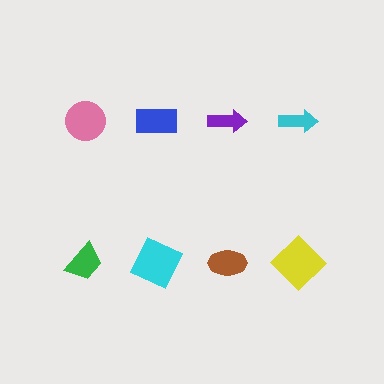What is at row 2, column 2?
A cyan square.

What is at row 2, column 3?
A brown ellipse.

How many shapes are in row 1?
4 shapes.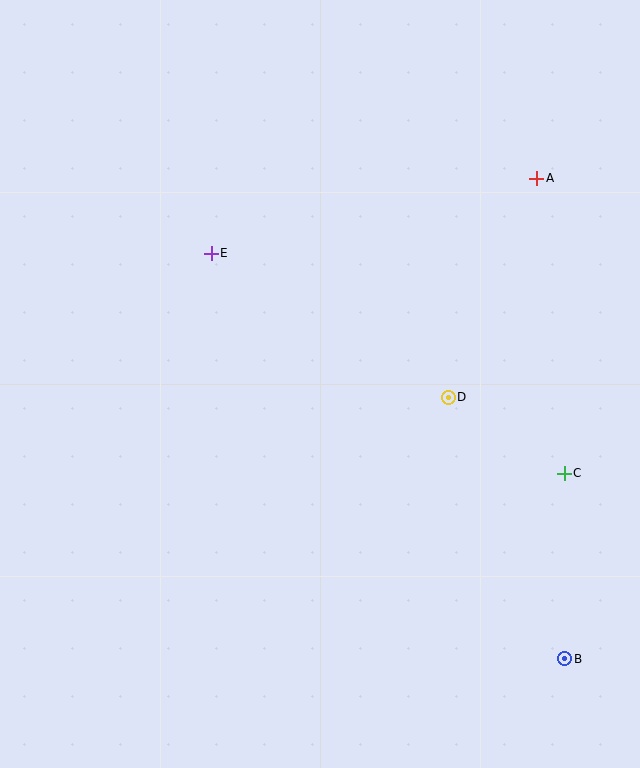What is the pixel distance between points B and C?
The distance between B and C is 186 pixels.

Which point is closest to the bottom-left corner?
Point E is closest to the bottom-left corner.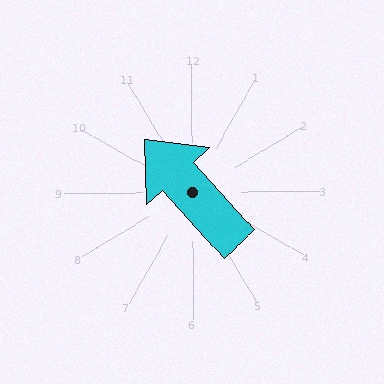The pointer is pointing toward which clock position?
Roughly 11 o'clock.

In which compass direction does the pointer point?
Northwest.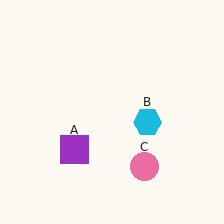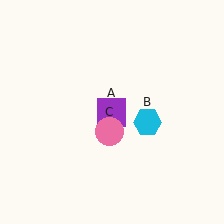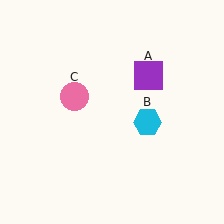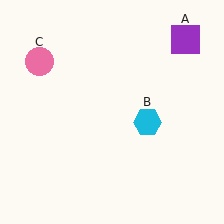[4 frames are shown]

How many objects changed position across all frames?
2 objects changed position: purple square (object A), pink circle (object C).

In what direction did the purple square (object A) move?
The purple square (object A) moved up and to the right.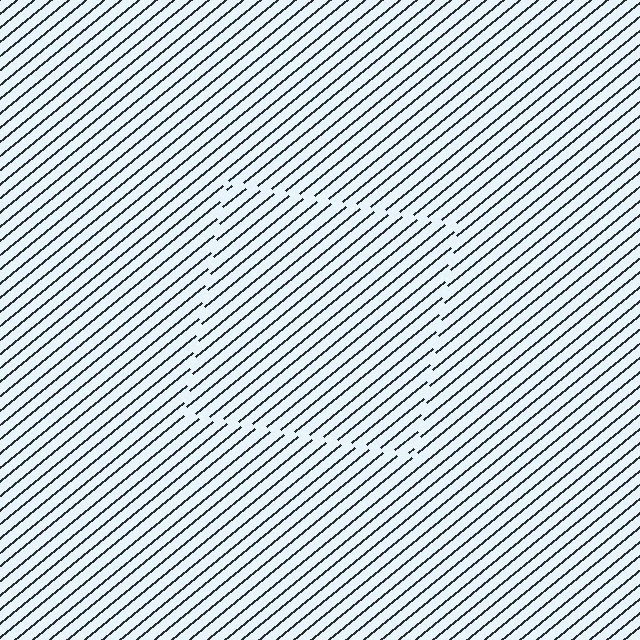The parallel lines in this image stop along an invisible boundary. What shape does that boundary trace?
An illusory square. The interior of the shape contains the same grating, shifted by half a period — the contour is defined by the phase discontinuity where line-ends from the inner and outer gratings abut.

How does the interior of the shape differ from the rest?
The interior of the shape contains the same grating, shifted by half a period — the contour is defined by the phase discontinuity where line-ends from the inner and outer gratings abut.